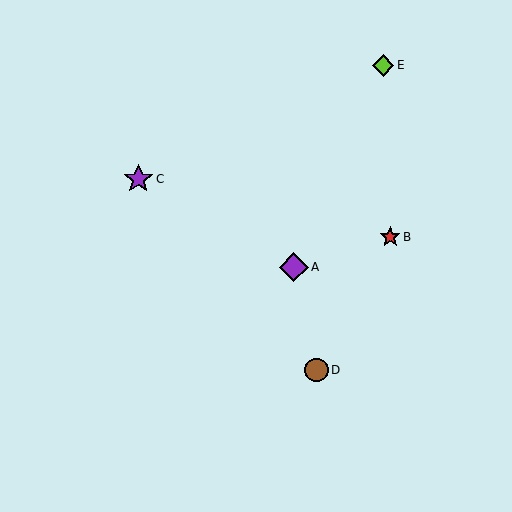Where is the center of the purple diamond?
The center of the purple diamond is at (294, 267).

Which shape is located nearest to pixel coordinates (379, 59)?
The lime diamond (labeled E) at (383, 66) is nearest to that location.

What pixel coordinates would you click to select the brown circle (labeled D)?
Click at (317, 370) to select the brown circle D.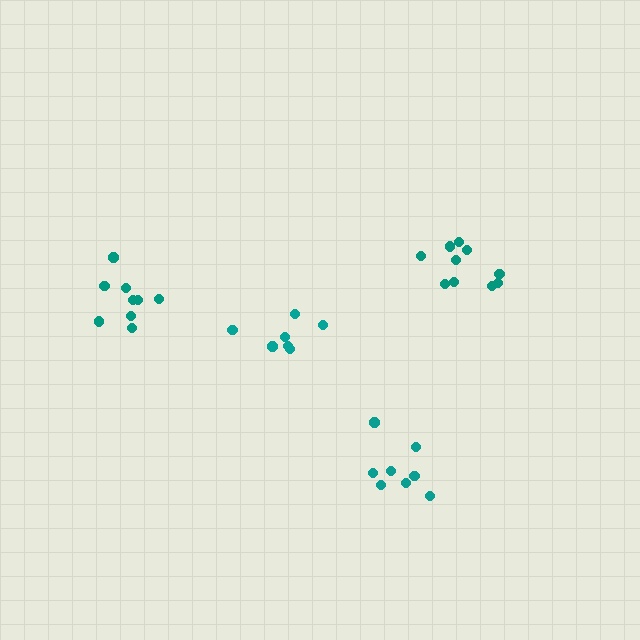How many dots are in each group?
Group 1: 8 dots, Group 2: 9 dots, Group 3: 7 dots, Group 4: 10 dots (34 total).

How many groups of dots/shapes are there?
There are 4 groups.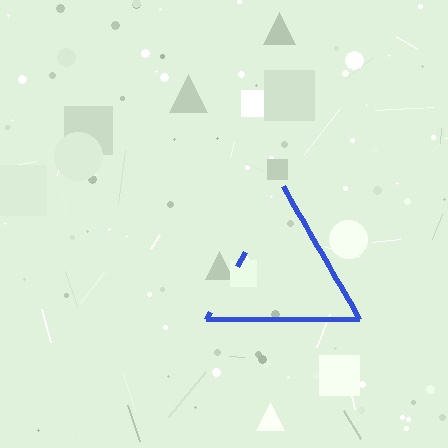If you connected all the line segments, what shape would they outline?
They would outline a triangle.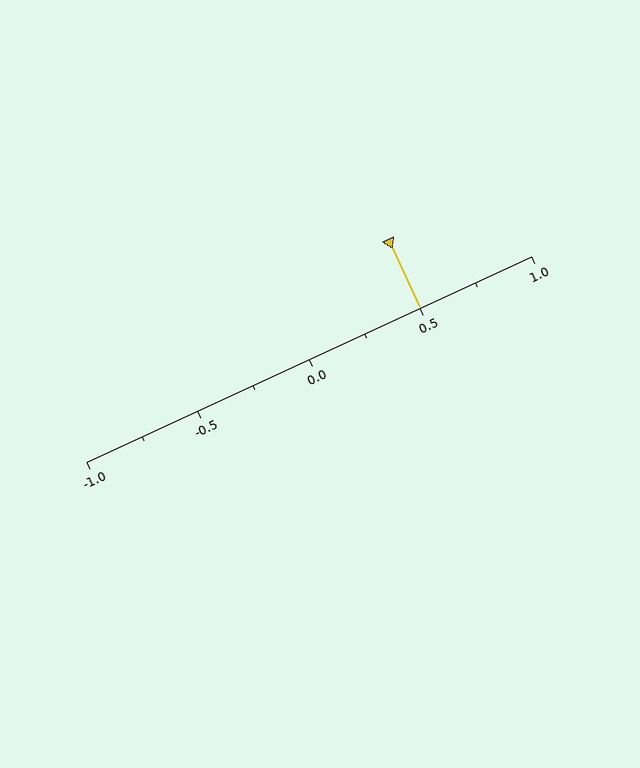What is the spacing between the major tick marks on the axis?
The major ticks are spaced 0.5 apart.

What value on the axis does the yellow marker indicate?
The marker indicates approximately 0.5.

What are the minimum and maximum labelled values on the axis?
The axis runs from -1.0 to 1.0.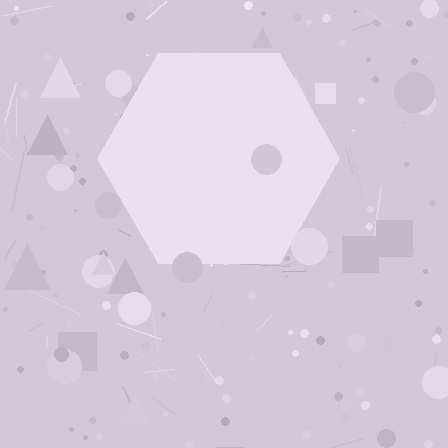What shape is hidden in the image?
A hexagon is hidden in the image.